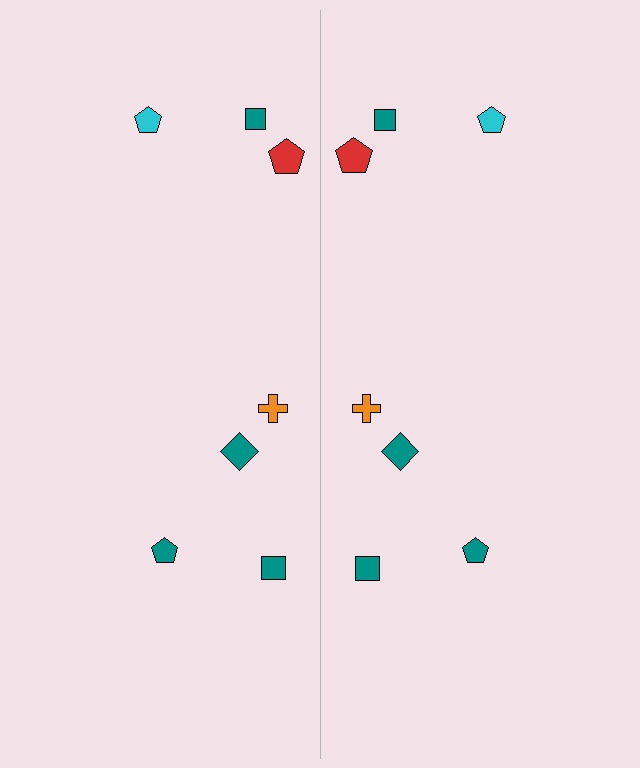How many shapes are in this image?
There are 14 shapes in this image.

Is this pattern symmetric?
Yes, this pattern has bilateral (reflection) symmetry.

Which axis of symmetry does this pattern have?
The pattern has a vertical axis of symmetry running through the center of the image.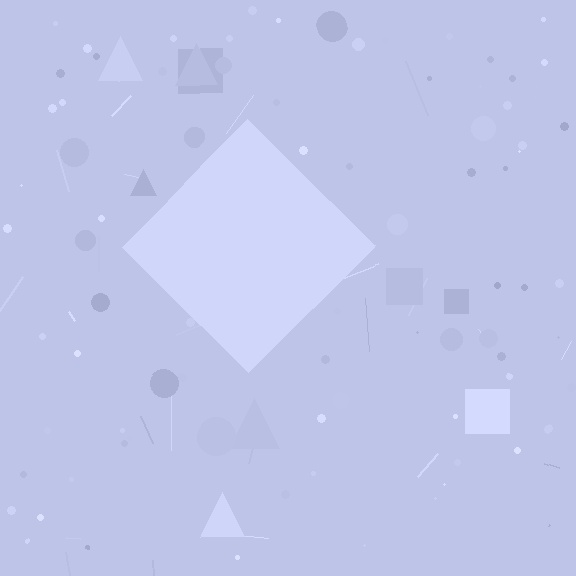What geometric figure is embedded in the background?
A diamond is embedded in the background.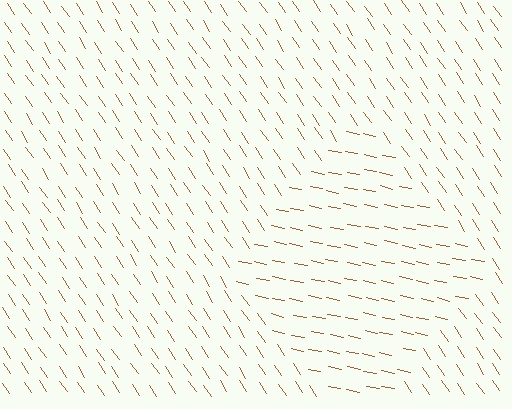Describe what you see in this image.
The image is filled with small brown line segments. A diamond region in the image has lines oriented differently from the surrounding lines, creating a visible texture boundary.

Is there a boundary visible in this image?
Yes, there is a texture boundary formed by a change in line orientation.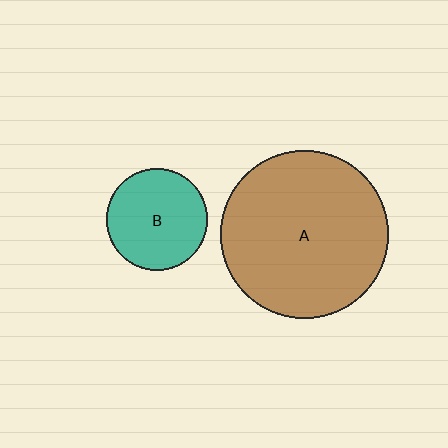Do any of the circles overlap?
No, none of the circles overlap.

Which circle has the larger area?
Circle A (brown).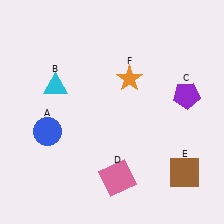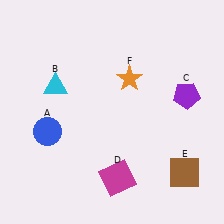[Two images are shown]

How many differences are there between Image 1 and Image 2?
There is 1 difference between the two images.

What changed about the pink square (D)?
In Image 1, D is pink. In Image 2, it changed to magenta.